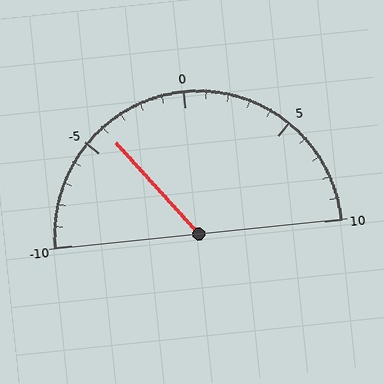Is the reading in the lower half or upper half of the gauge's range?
The reading is in the lower half of the range (-10 to 10).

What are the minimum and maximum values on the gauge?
The gauge ranges from -10 to 10.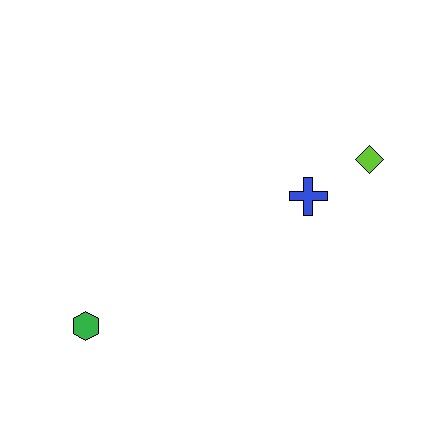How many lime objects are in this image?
There is 1 lime object.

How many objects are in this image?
There are 3 objects.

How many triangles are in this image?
There are no triangles.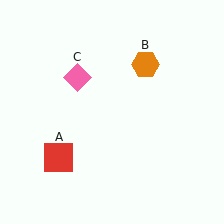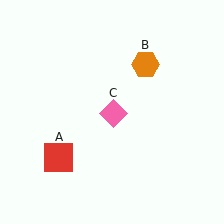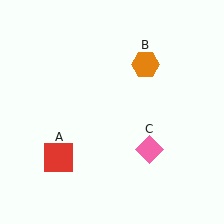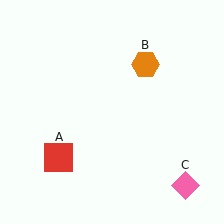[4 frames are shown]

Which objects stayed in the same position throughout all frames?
Red square (object A) and orange hexagon (object B) remained stationary.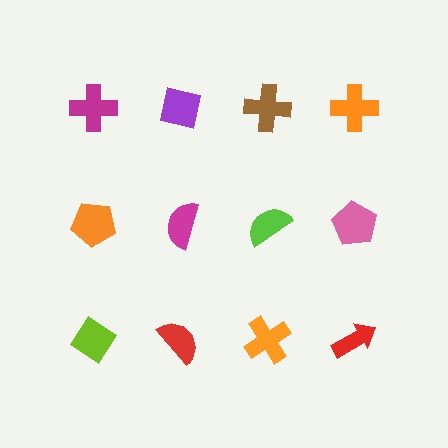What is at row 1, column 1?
A magenta cross.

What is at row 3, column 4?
A red arrow.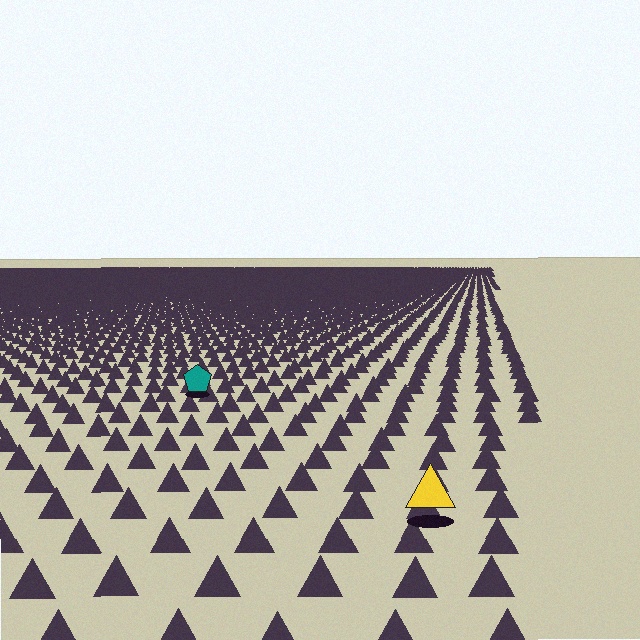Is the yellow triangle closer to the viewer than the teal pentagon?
Yes. The yellow triangle is closer — you can tell from the texture gradient: the ground texture is coarser near it.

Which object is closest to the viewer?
The yellow triangle is closest. The texture marks near it are larger and more spread out.